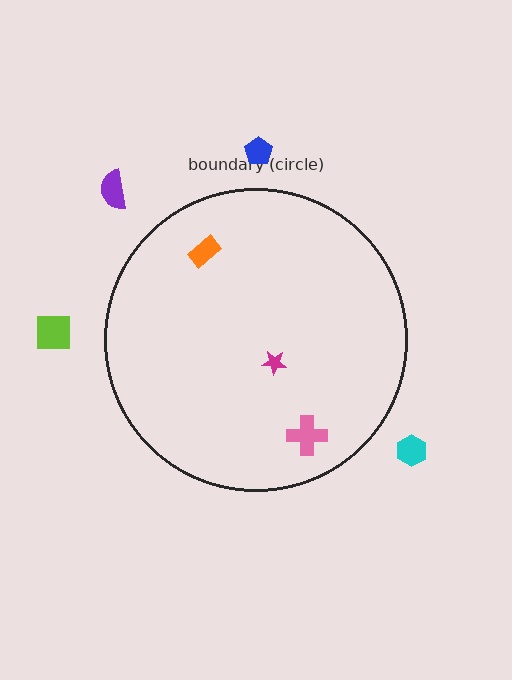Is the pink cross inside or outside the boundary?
Inside.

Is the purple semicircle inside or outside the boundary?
Outside.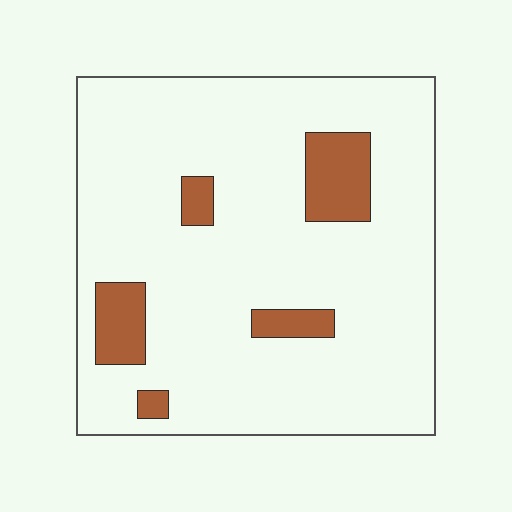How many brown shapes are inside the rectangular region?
5.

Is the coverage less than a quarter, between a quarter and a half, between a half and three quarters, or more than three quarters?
Less than a quarter.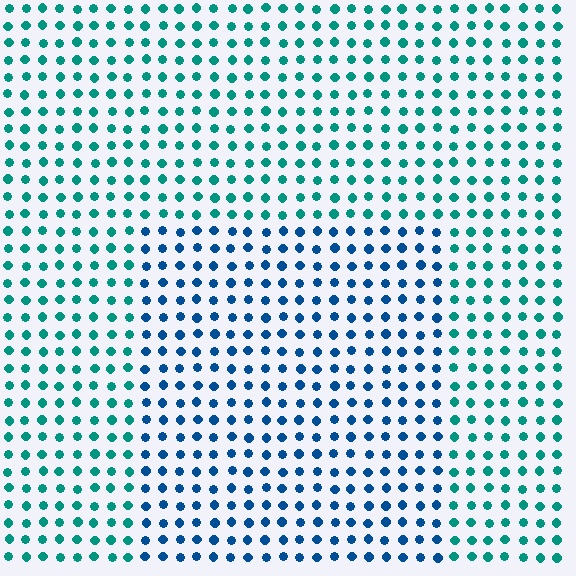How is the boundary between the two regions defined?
The boundary is defined purely by a slight shift in hue (about 37 degrees). Spacing, size, and orientation are identical on both sides.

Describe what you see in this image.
The image is filled with small teal elements in a uniform arrangement. A rectangle-shaped region is visible where the elements are tinted to a slightly different hue, forming a subtle color boundary.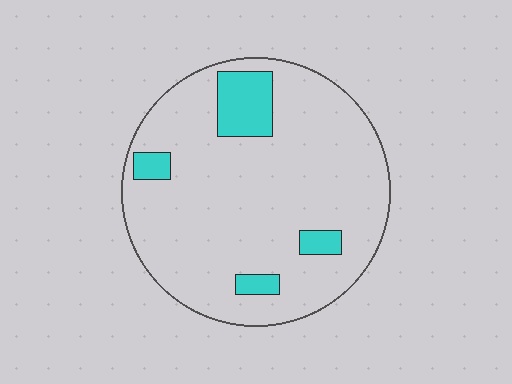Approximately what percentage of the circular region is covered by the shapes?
Approximately 10%.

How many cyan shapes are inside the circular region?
4.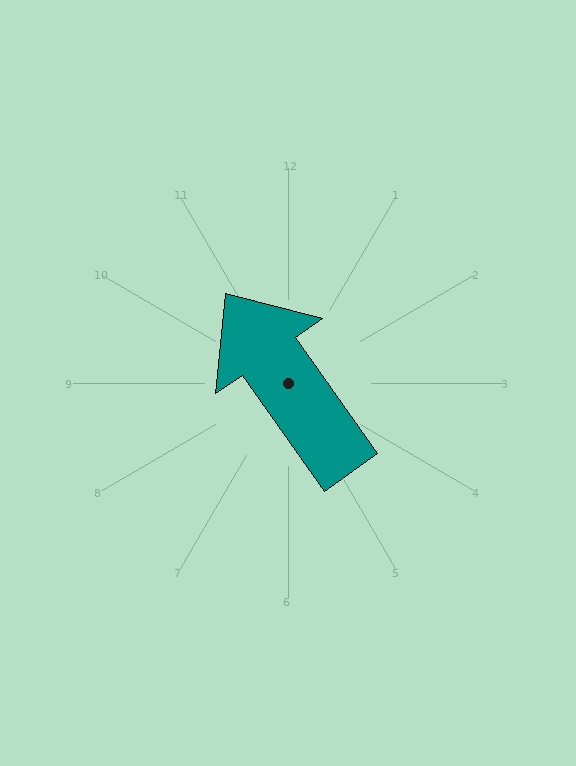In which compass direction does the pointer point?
Northwest.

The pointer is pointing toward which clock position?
Roughly 11 o'clock.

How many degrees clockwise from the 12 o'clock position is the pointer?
Approximately 325 degrees.